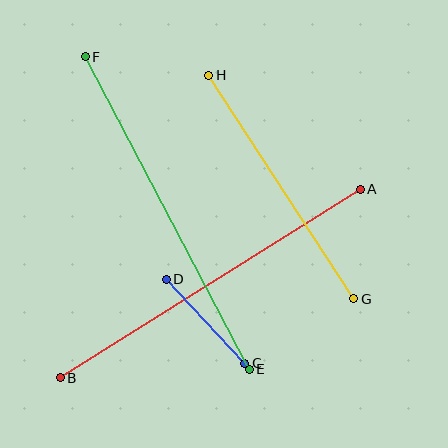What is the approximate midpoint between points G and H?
The midpoint is at approximately (281, 187) pixels.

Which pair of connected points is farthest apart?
Points A and B are farthest apart.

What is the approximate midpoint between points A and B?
The midpoint is at approximately (210, 283) pixels.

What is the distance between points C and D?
The distance is approximately 115 pixels.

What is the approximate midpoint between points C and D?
The midpoint is at approximately (206, 321) pixels.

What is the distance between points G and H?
The distance is approximately 266 pixels.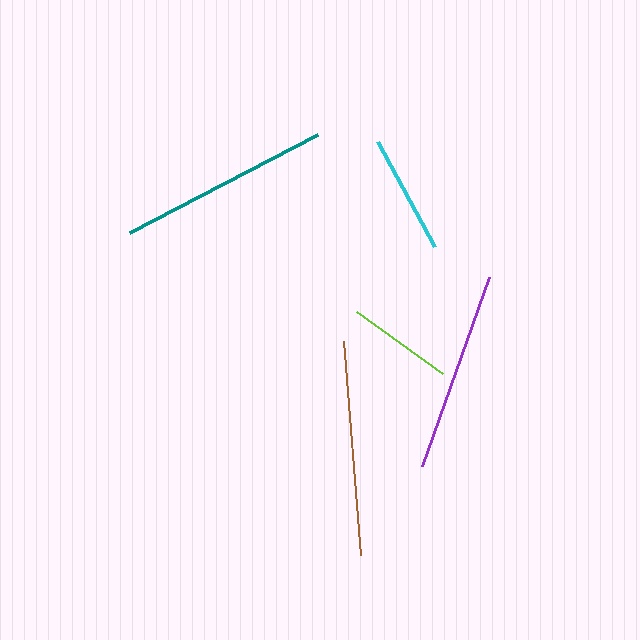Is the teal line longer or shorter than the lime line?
The teal line is longer than the lime line.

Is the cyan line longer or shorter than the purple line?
The purple line is longer than the cyan line.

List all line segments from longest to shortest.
From longest to shortest: brown, teal, purple, cyan, lime.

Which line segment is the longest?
The brown line is the longest at approximately 215 pixels.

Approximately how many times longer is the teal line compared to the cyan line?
The teal line is approximately 1.8 times the length of the cyan line.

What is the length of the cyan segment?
The cyan segment is approximately 120 pixels long.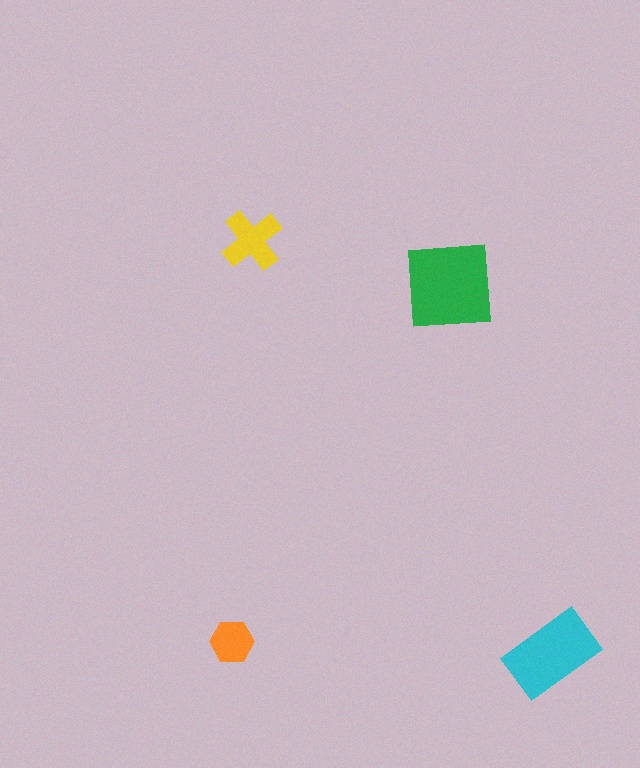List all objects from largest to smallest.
The green square, the cyan rectangle, the yellow cross, the orange hexagon.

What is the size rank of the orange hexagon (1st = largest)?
4th.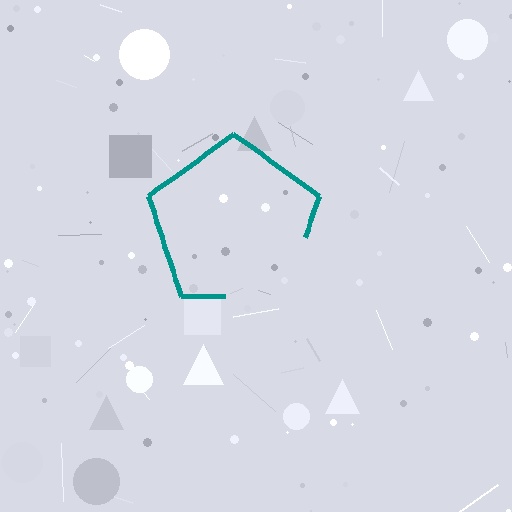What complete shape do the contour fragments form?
The contour fragments form a pentagon.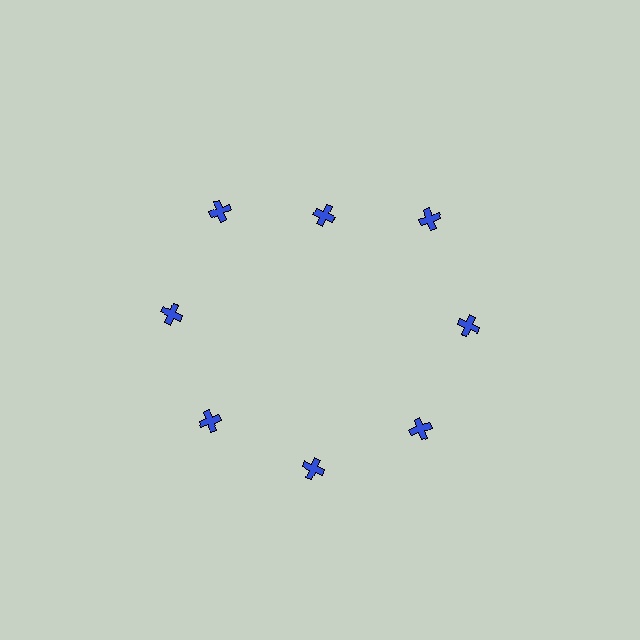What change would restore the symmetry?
The symmetry would be restored by moving it outward, back onto the ring so that all 8 crosses sit at equal angles and equal distance from the center.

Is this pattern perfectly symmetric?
No. The 8 blue crosses are arranged in a ring, but one element near the 12 o'clock position is pulled inward toward the center, breaking the 8-fold rotational symmetry.